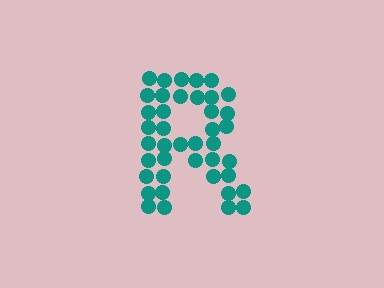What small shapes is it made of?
It is made of small circles.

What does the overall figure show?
The overall figure shows the letter R.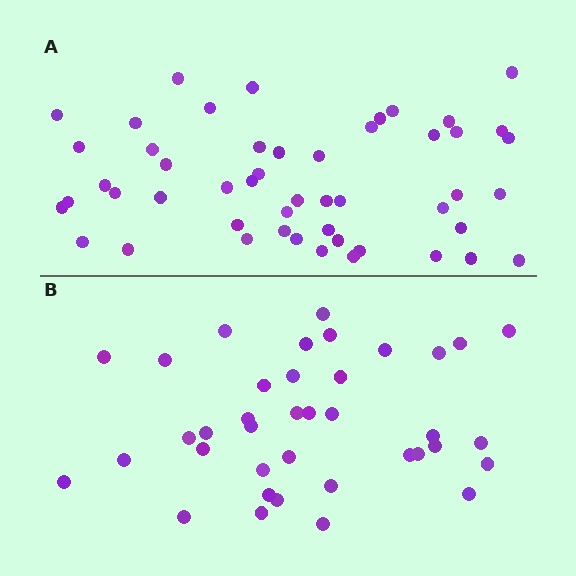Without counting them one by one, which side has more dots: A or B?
Region A (the top region) has more dots.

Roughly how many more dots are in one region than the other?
Region A has roughly 12 or so more dots than region B.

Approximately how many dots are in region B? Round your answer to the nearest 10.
About 40 dots. (The exact count is 38, which rounds to 40.)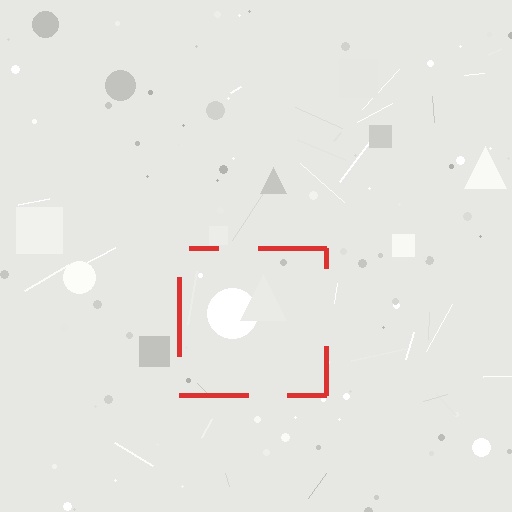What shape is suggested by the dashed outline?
The dashed outline suggests a square.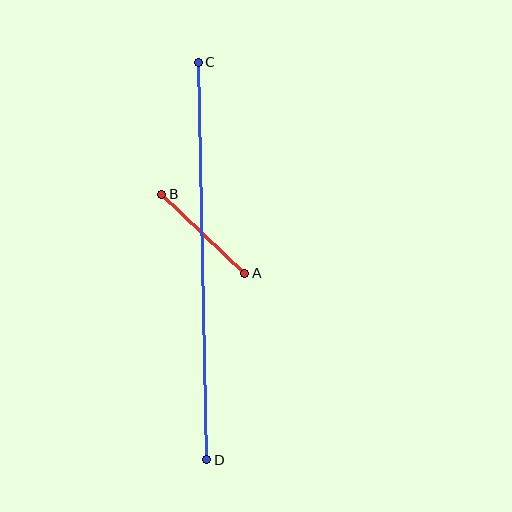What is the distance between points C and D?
The distance is approximately 398 pixels.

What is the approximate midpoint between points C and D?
The midpoint is at approximately (202, 261) pixels.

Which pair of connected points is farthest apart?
Points C and D are farthest apart.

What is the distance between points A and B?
The distance is approximately 115 pixels.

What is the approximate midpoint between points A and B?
The midpoint is at approximately (203, 234) pixels.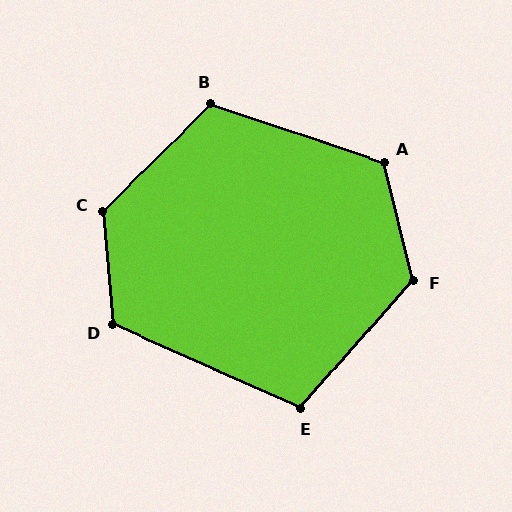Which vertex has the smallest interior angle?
E, at approximately 107 degrees.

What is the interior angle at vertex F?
Approximately 125 degrees (obtuse).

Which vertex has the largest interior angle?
C, at approximately 131 degrees.